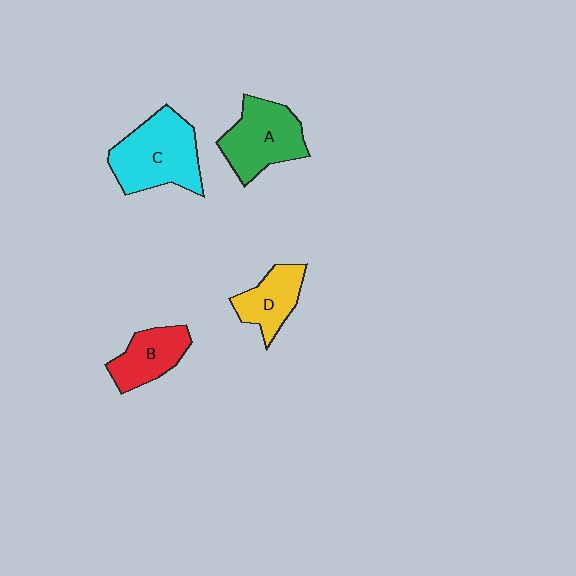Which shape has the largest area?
Shape C (cyan).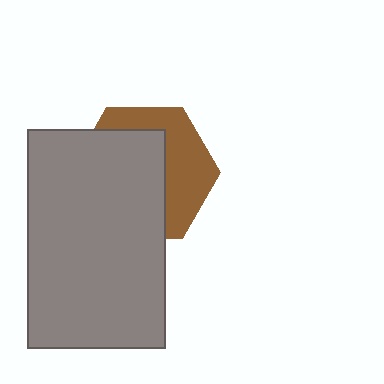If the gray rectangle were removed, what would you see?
You would see the complete brown hexagon.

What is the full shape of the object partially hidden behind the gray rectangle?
The partially hidden object is a brown hexagon.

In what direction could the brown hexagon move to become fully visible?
The brown hexagon could move toward the upper-right. That would shift it out from behind the gray rectangle entirely.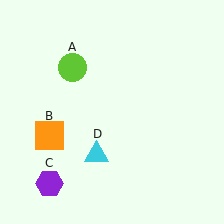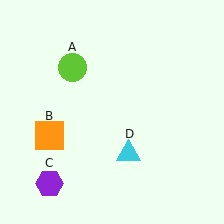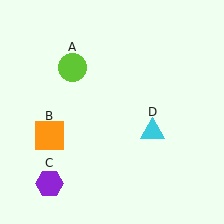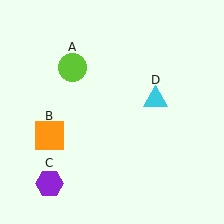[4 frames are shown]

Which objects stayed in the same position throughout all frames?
Lime circle (object A) and orange square (object B) and purple hexagon (object C) remained stationary.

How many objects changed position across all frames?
1 object changed position: cyan triangle (object D).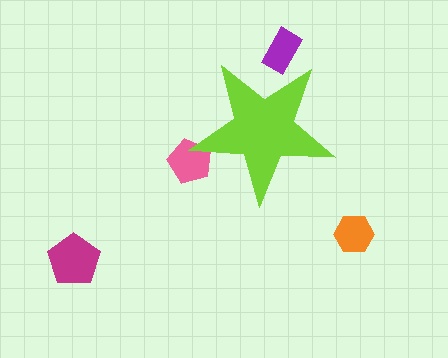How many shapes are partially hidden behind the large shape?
2 shapes are partially hidden.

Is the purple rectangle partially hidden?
Yes, the purple rectangle is partially hidden behind the lime star.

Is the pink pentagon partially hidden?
Yes, the pink pentagon is partially hidden behind the lime star.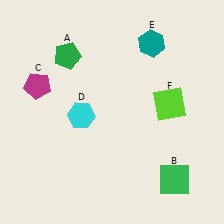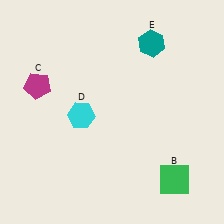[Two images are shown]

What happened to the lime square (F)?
The lime square (F) was removed in Image 2. It was in the top-right area of Image 1.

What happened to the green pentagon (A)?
The green pentagon (A) was removed in Image 2. It was in the top-left area of Image 1.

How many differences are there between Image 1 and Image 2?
There are 2 differences between the two images.